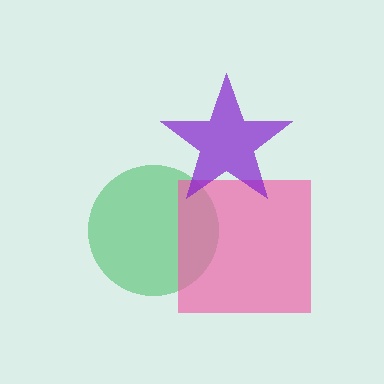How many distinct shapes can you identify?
There are 3 distinct shapes: a green circle, a pink square, a purple star.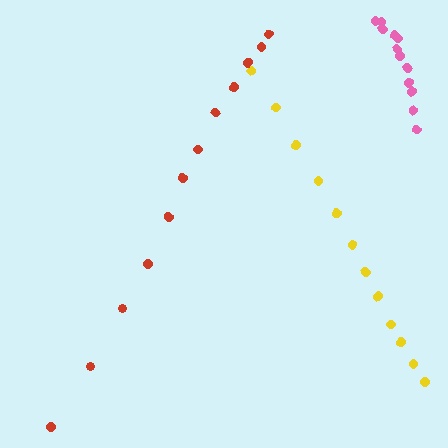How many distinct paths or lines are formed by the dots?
There are 3 distinct paths.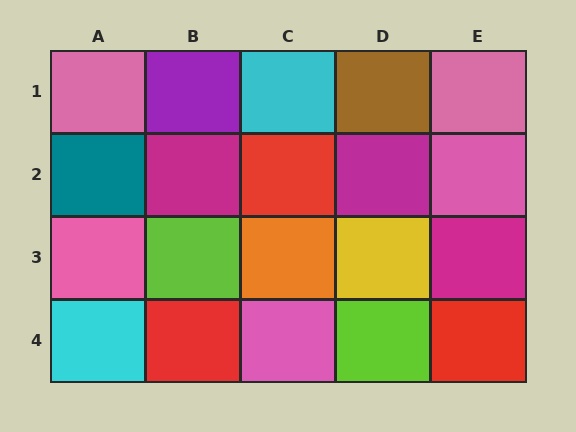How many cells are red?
3 cells are red.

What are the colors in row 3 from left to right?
Pink, lime, orange, yellow, magenta.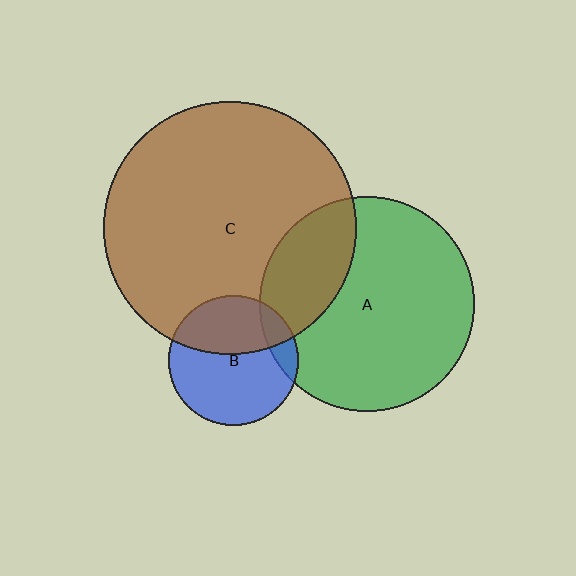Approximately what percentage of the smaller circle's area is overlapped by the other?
Approximately 15%.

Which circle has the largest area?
Circle C (brown).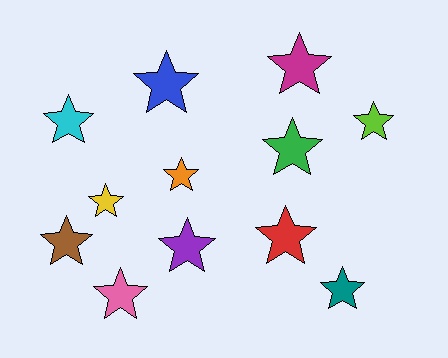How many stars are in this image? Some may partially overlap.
There are 12 stars.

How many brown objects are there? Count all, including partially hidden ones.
There is 1 brown object.